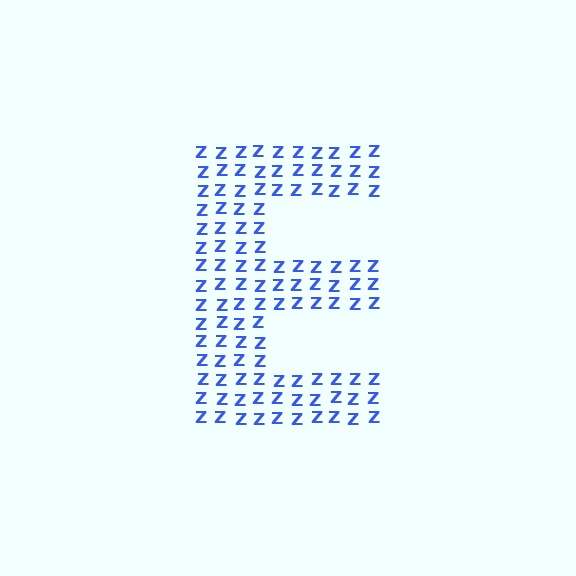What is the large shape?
The large shape is the letter E.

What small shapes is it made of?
It is made of small letter Z's.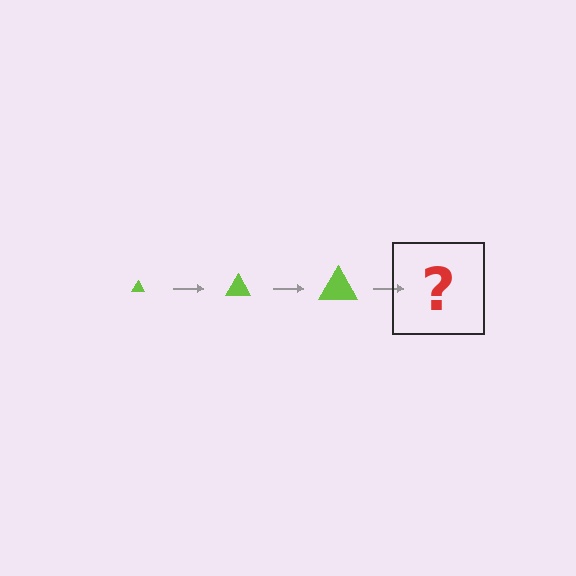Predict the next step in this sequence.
The next step is a lime triangle, larger than the previous one.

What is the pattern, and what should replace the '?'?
The pattern is that the triangle gets progressively larger each step. The '?' should be a lime triangle, larger than the previous one.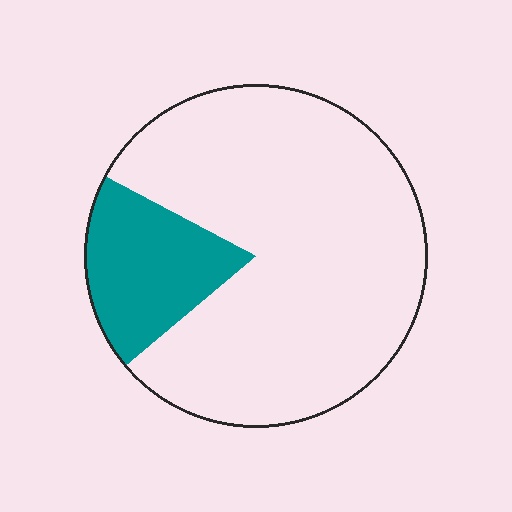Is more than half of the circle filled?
No.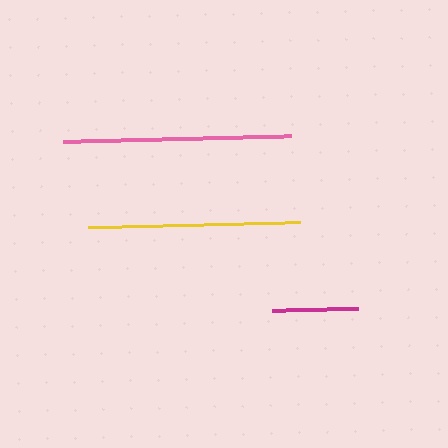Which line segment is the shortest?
The magenta line is the shortest at approximately 86 pixels.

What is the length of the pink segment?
The pink segment is approximately 229 pixels long.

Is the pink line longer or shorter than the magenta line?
The pink line is longer than the magenta line.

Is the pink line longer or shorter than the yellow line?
The pink line is longer than the yellow line.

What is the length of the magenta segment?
The magenta segment is approximately 86 pixels long.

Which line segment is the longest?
The pink line is the longest at approximately 229 pixels.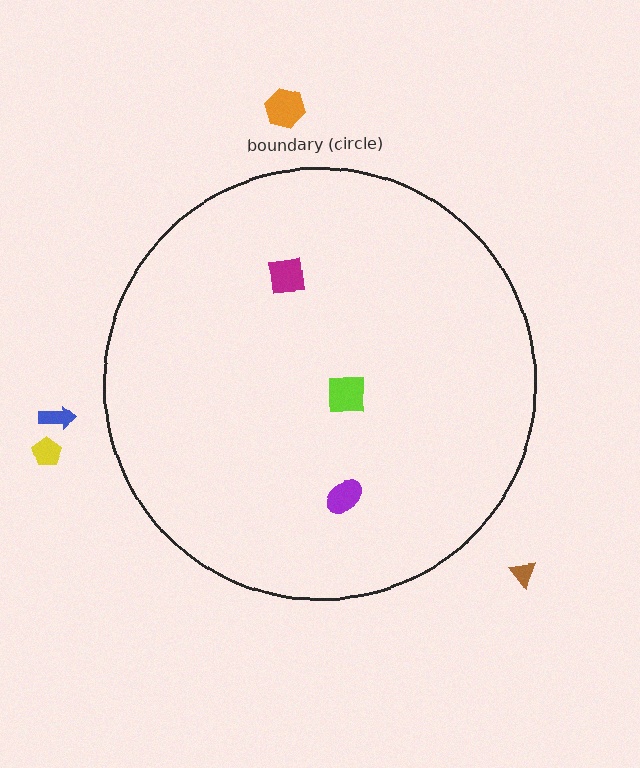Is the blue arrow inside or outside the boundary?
Outside.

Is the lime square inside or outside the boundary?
Inside.